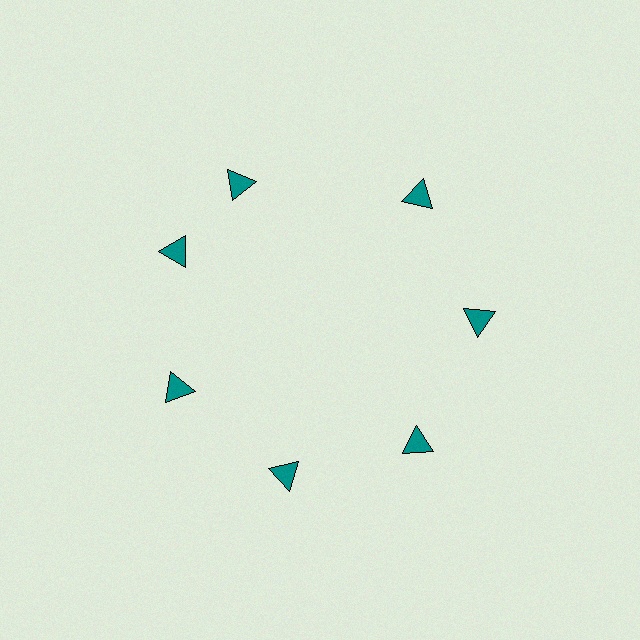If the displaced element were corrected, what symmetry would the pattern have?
It would have 7-fold rotational symmetry — the pattern would map onto itself every 51 degrees.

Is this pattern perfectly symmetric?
No. The 7 teal triangles are arranged in a ring, but one element near the 12 o'clock position is rotated out of alignment along the ring, breaking the 7-fold rotational symmetry.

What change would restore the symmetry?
The symmetry would be restored by rotating it back into even spacing with its neighbors so that all 7 triangles sit at equal angles and equal distance from the center.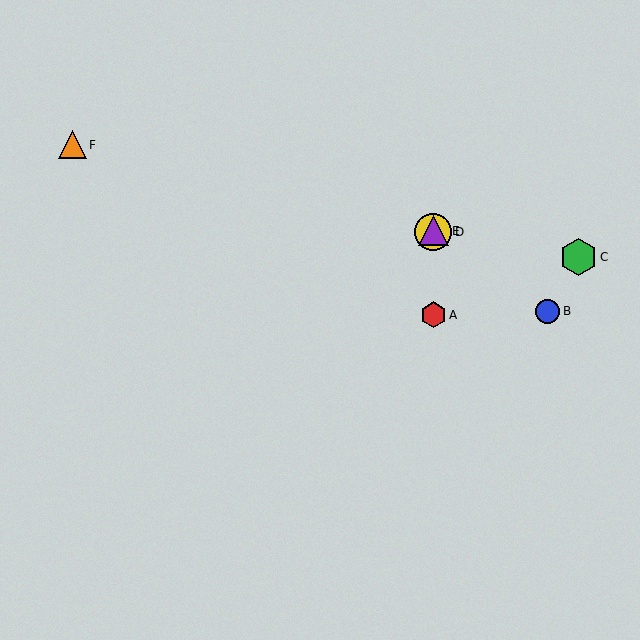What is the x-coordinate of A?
Object A is at x≈433.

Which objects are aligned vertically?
Objects A, D, E are aligned vertically.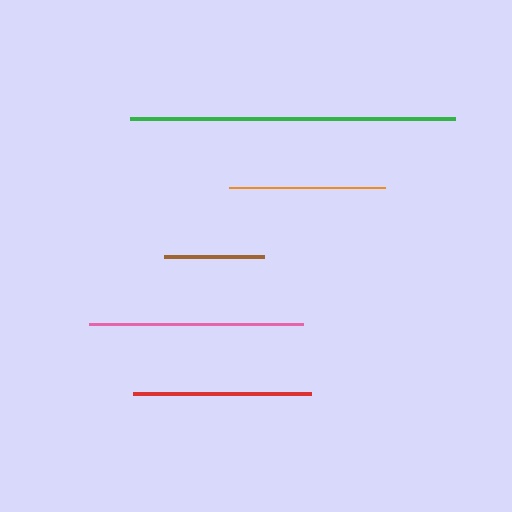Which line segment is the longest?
The green line is the longest at approximately 325 pixels.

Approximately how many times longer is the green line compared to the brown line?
The green line is approximately 3.3 times the length of the brown line.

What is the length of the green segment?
The green segment is approximately 325 pixels long.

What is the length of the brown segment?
The brown segment is approximately 100 pixels long.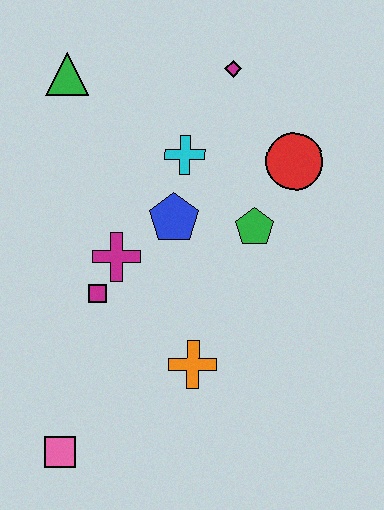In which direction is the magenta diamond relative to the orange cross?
The magenta diamond is above the orange cross.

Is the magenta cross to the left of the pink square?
No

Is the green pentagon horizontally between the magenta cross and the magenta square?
No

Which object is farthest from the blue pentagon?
The pink square is farthest from the blue pentagon.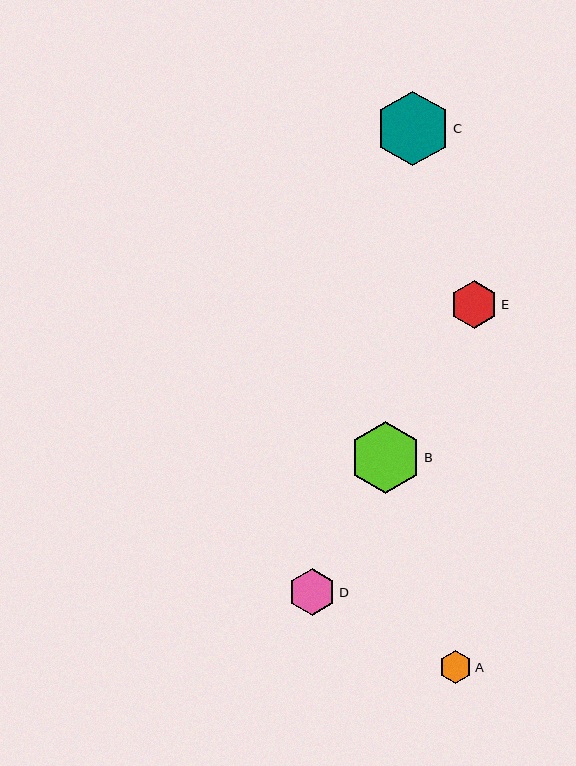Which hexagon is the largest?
Hexagon C is the largest with a size of approximately 74 pixels.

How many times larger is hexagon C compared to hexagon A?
Hexagon C is approximately 2.3 times the size of hexagon A.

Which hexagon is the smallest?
Hexagon A is the smallest with a size of approximately 32 pixels.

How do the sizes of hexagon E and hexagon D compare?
Hexagon E and hexagon D are approximately the same size.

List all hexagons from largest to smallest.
From largest to smallest: C, B, E, D, A.